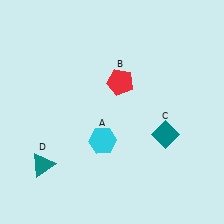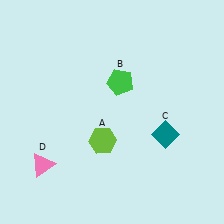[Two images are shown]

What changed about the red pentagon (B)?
In Image 1, B is red. In Image 2, it changed to green.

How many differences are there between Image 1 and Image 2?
There are 3 differences between the two images.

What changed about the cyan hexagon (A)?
In Image 1, A is cyan. In Image 2, it changed to lime.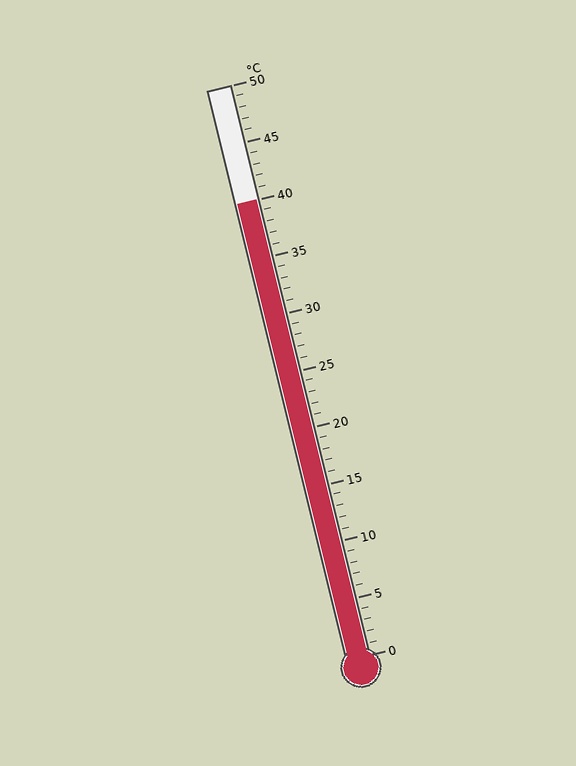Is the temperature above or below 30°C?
The temperature is above 30°C.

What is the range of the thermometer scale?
The thermometer scale ranges from 0°C to 50°C.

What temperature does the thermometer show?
The thermometer shows approximately 40°C.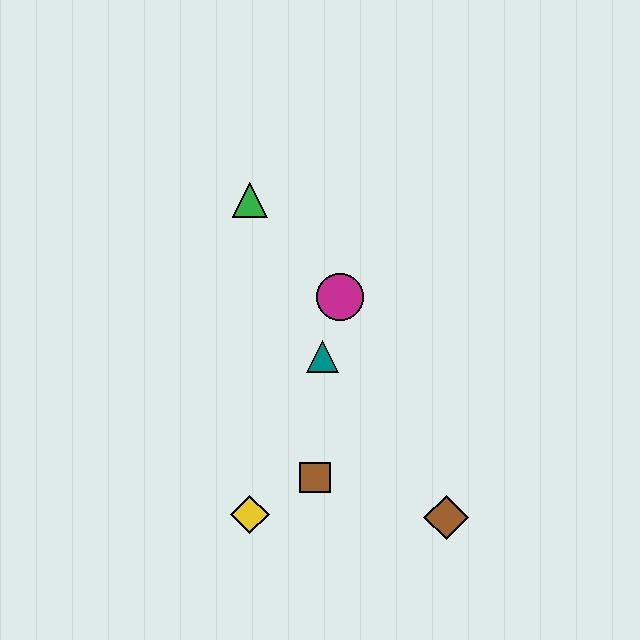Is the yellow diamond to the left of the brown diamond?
Yes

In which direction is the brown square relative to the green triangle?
The brown square is below the green triangle.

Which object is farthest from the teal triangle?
The brown diamond is farthest from the teal triangle.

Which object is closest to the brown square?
The yellow diamond is closest to the brown square.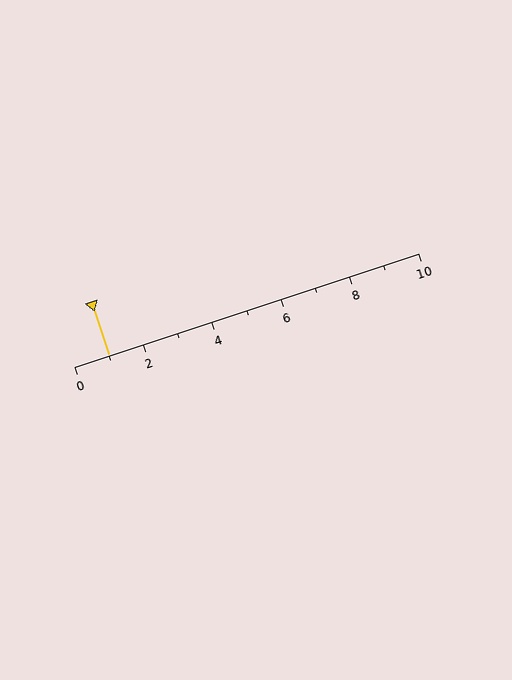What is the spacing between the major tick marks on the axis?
The major ticks are spaced 2 apart.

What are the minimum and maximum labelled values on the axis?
The axis runs from 0 to 10.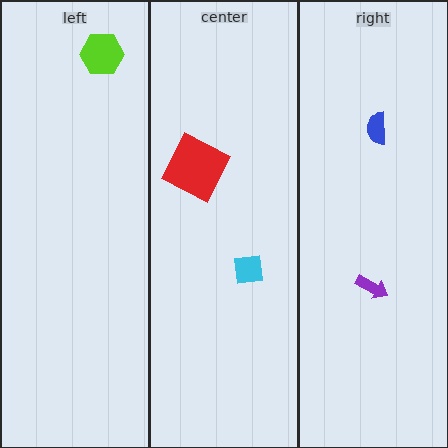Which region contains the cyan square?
The center region.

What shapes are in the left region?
The lime hexagon.